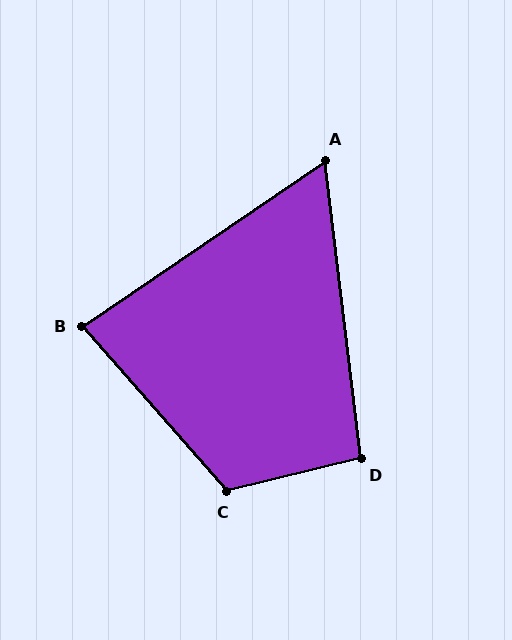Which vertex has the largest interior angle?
C, at approximately 117 degrees.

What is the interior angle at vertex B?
Approximately 83 degrees (acute).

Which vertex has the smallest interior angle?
A, at approximately 63 degrees.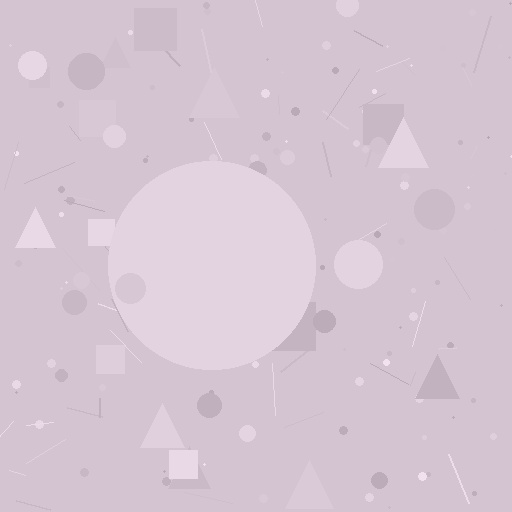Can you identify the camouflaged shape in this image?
The camouflaged shape is a circle.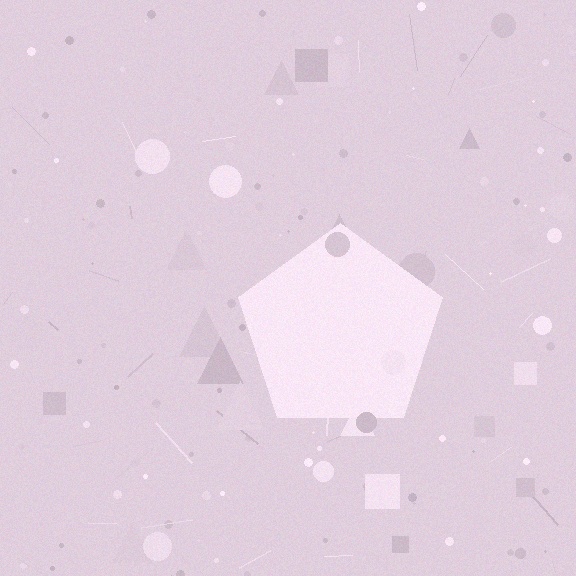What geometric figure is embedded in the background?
A pentagon is embedded in the background.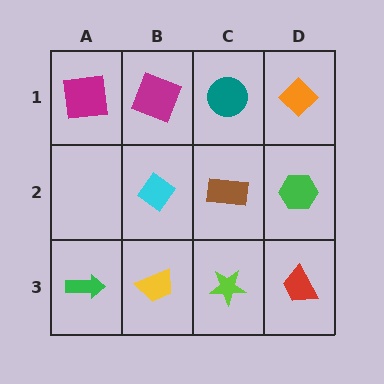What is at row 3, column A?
A green arrow.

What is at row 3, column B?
A yellow trapezoid.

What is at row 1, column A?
A magenta square.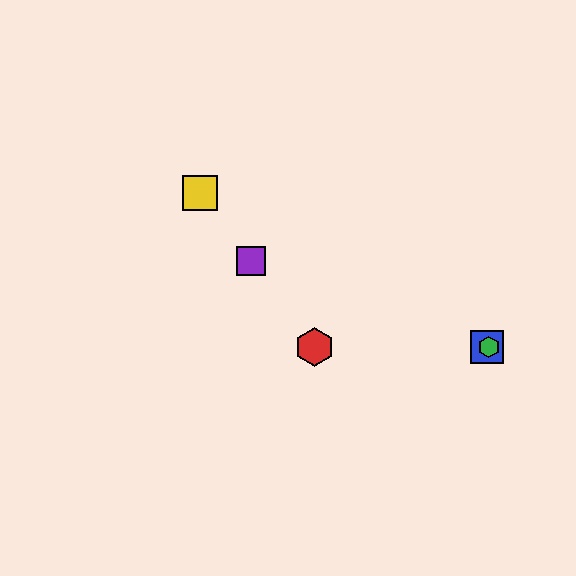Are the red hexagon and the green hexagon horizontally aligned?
Yes, both are at y≈347.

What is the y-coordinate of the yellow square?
The yellow square is at y≈193.